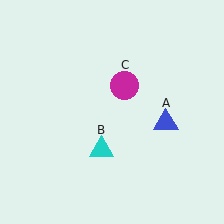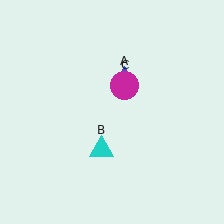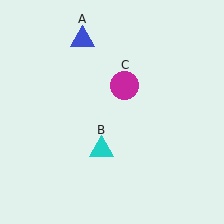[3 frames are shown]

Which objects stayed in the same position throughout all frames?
Cyan triangle (object B) and magenta circle (object C) remained stationary.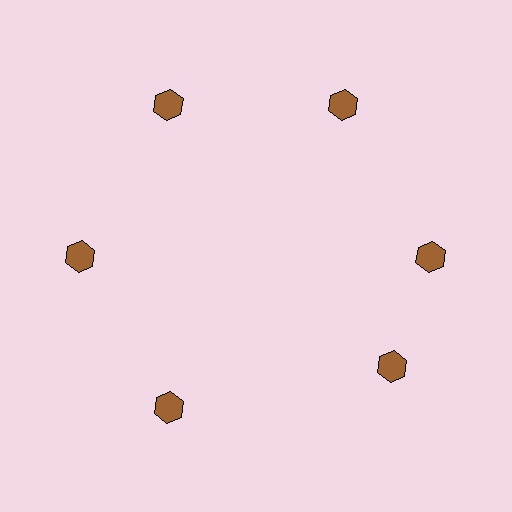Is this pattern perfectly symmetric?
No. The 6 brown hexagons are arranged in a ring, but one element near the 5 o'clock position is rotated out of alignment along the ring, breaking the 6-fold rotational symmetry.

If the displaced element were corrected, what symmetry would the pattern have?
It would have 6-fold rotational symmetry — the pattern would map onto itself every 60 degrees.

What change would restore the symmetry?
The symmetry would be restored by rotating it back into even spacing with its neighbors so that all 6 hexagons sit at equal angles and equal distance from the center.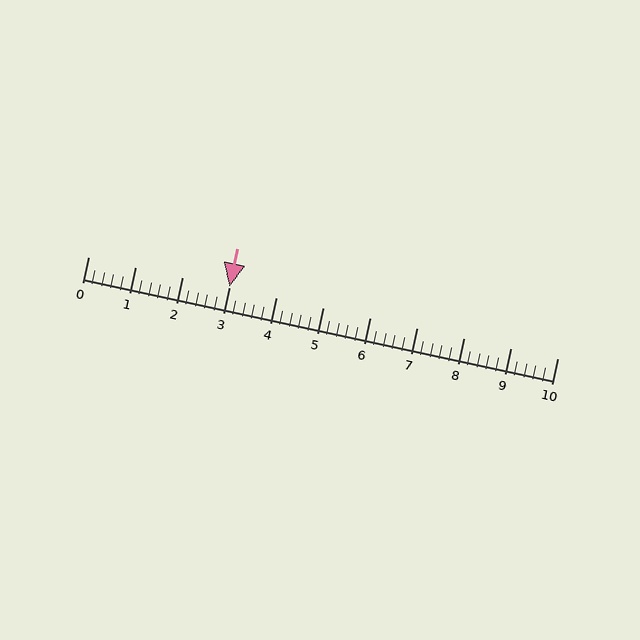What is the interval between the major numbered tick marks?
The major tick marks are spaced 1 units apart.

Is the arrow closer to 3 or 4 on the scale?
The arrow is closer to 3.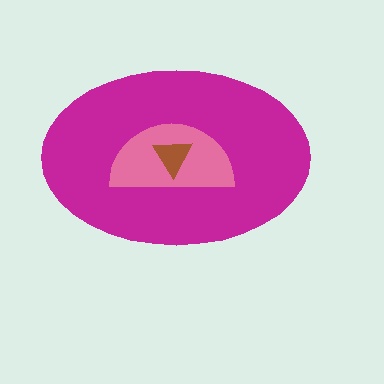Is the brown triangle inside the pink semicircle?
Yes.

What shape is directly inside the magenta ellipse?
The pink semicircle.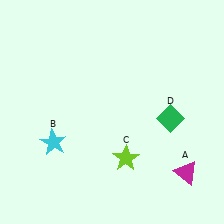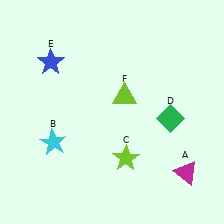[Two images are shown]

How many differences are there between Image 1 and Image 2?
There are 2 differences between the two images.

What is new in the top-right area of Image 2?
A lime triangle (F) was added in the top-right area of Image 2.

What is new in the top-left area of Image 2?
A blue star (E) was added in the top-left area of Image 2.